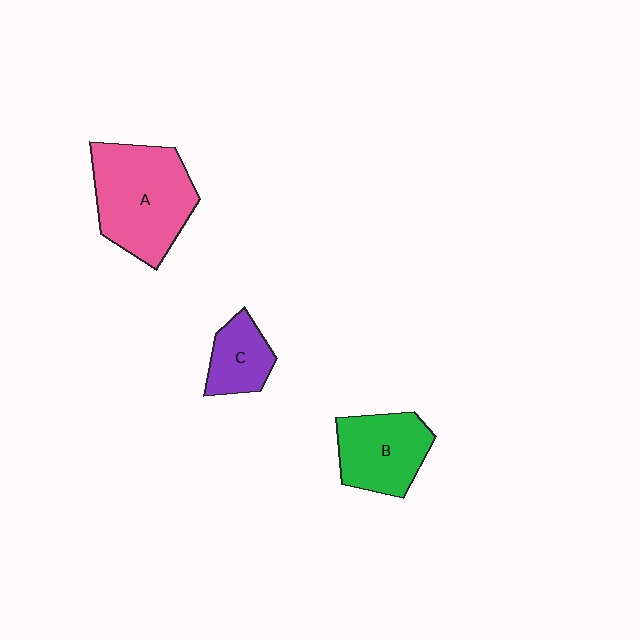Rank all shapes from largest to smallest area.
From largest to smallest: A (pink), B (green), C (purple).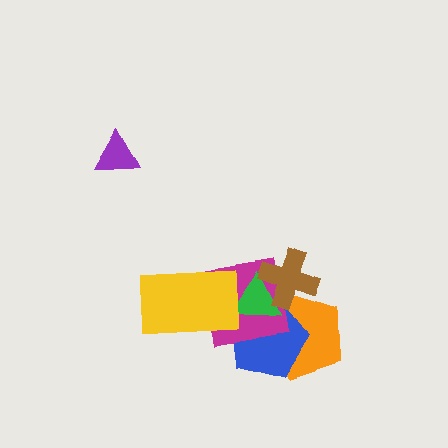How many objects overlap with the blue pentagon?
4 objects overlap with the blue pentagon.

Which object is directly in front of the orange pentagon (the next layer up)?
The blue pentagon is directly in front of the orange pentagon.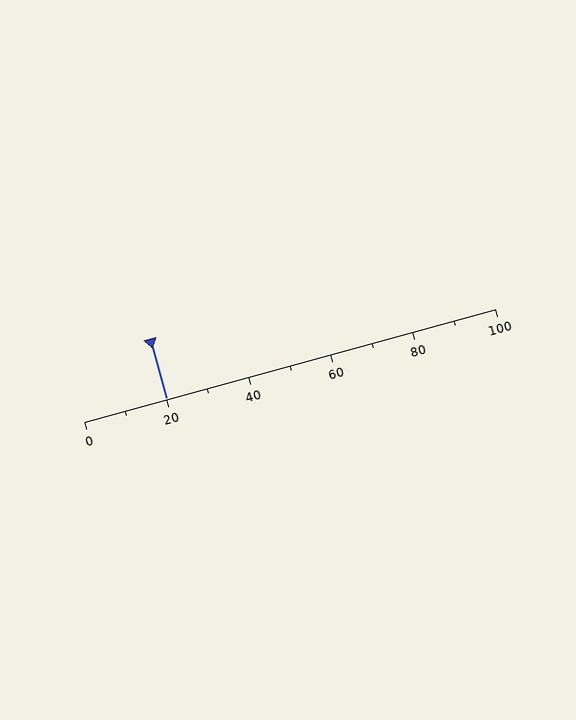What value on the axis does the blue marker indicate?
The marker indicates approximately 20.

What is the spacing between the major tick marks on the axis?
The major ticks are spaced 20 apart.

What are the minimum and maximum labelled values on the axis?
The axis runs from 0 to 100.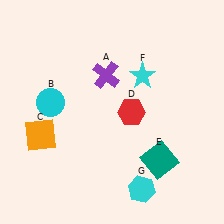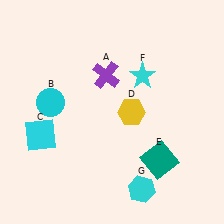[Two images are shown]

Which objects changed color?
C changed from orange to cyan. D changed from red to yellow.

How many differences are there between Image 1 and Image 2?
There are 2 differences between the two images.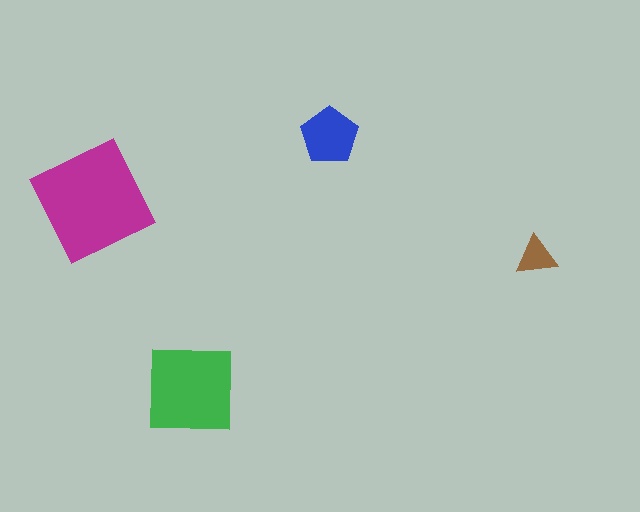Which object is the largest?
The magenta square.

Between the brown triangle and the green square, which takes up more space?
The green square.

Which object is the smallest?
The brown triangle.